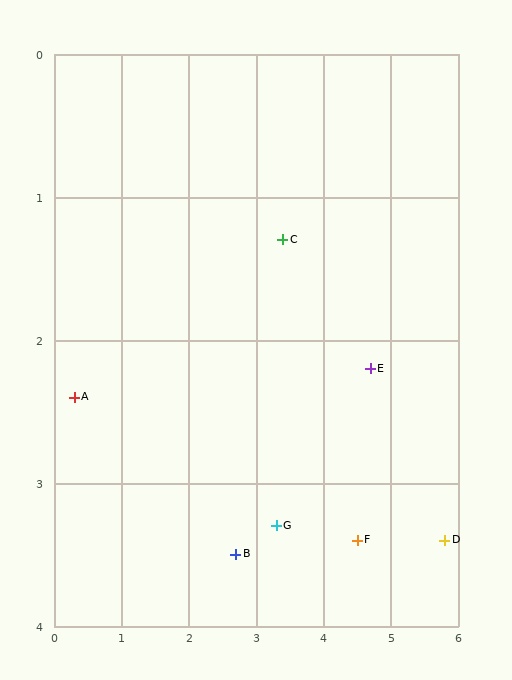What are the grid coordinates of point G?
Point G is at approximately (3.3, 3.3).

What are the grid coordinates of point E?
Point E is at approximately (4.7, 2.2).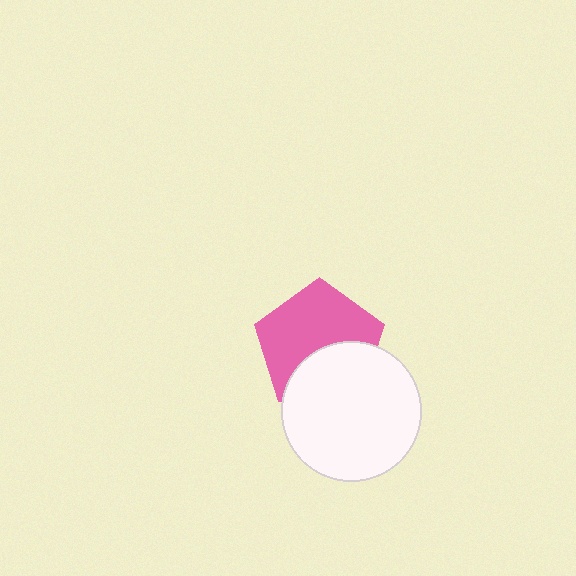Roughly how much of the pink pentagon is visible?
About half of it is visible (roughly 62%).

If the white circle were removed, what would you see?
You would see the complete pink pentagon.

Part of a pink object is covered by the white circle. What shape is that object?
It is a pentagon.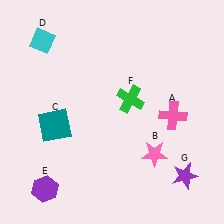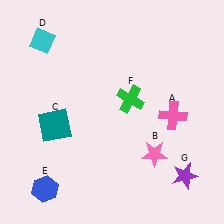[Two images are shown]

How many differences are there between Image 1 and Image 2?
There is 1 difference between the two images.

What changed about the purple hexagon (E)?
In Image 1, E is purple. In Image 2, it changed to blue.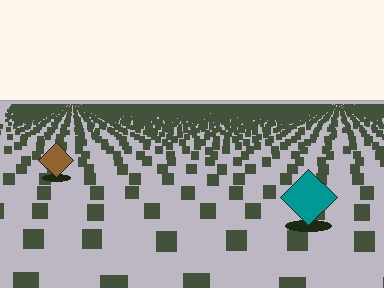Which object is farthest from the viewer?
The brown diamond is farthest from the viewer. It appears smaller and the ground texture around it is denser.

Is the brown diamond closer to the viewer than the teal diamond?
No. The teal diamond is closer — you can tell from the texture gradient: the ground texture is coarser near it.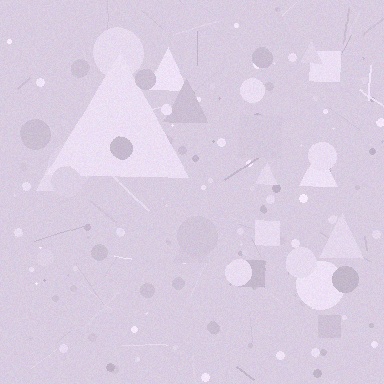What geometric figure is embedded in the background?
A triangle is embedded in the background.